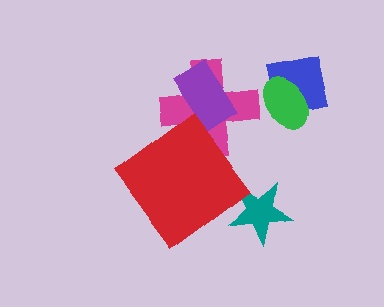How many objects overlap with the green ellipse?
1 object overlaps with the green ellipse.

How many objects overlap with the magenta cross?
2 objects overlap with the magenta cross.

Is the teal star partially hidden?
No, no other shape covers it.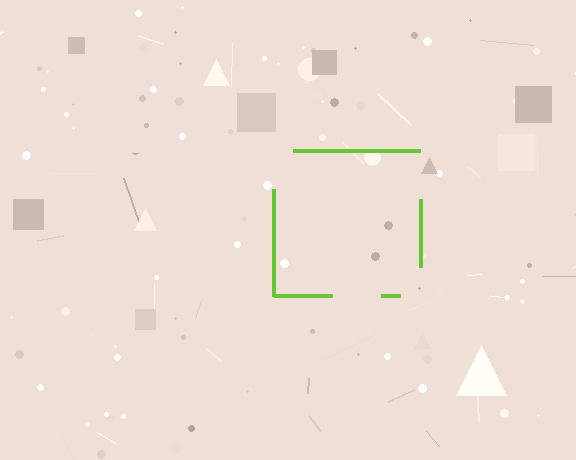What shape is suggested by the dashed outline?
The dashed outline suggests a square.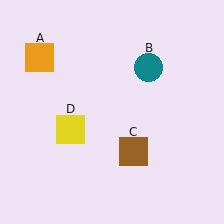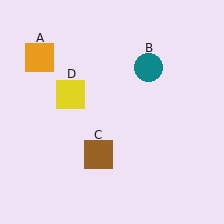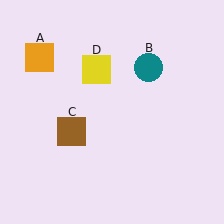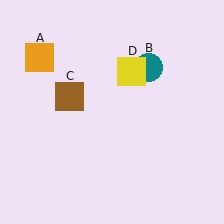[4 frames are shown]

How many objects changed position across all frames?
2 objects changed position: brown square (object C), yellow square (object D).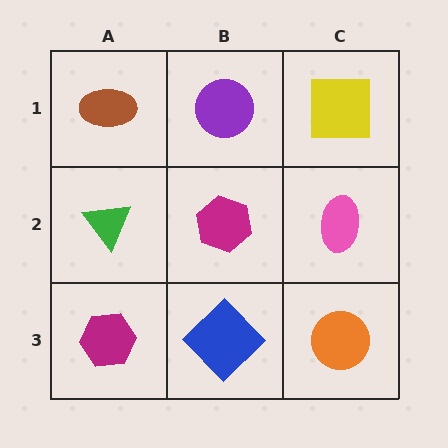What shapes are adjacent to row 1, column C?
A pink ellipse (row 2, column C), a purple circle (row 1, column B).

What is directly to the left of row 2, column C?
A magenta hexagon.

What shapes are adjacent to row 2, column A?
A brown ellipse (row 1, column A), a magenta hexagon (row 3, column A), a magenta hexagon (row 2, column B).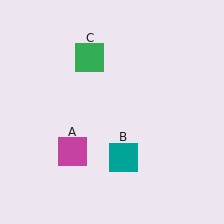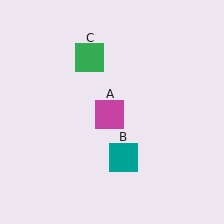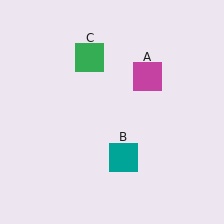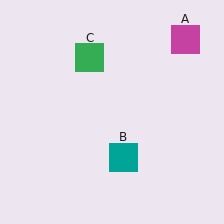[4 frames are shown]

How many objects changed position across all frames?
1 object changed position: magenta square (object A).